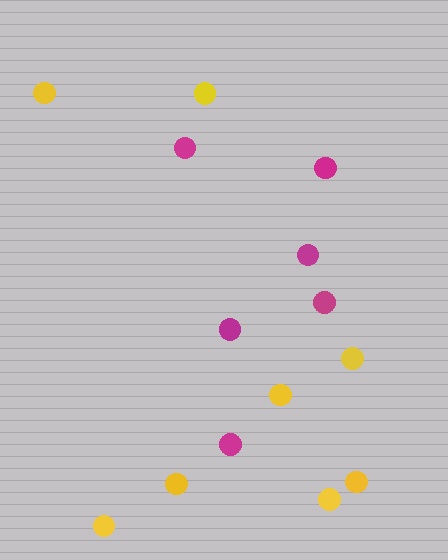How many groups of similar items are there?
There are 2 groups: one group of yellow circles (8) and one group of magenta circles (6).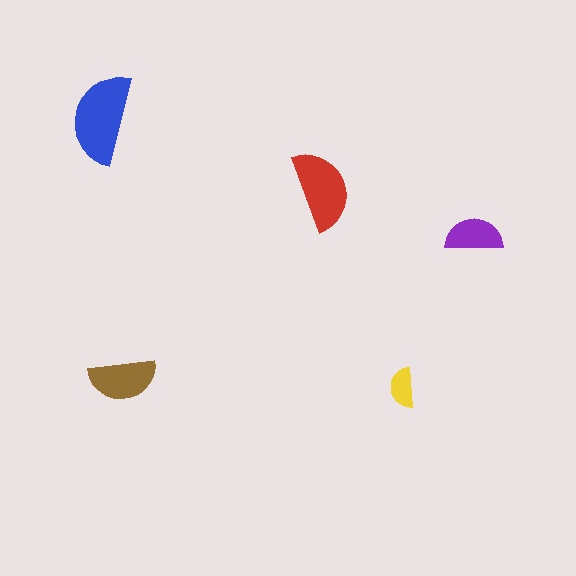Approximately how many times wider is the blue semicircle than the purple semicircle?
About 1.5 times wider.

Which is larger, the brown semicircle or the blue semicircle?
The blue one.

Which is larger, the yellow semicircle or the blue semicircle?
The blue one.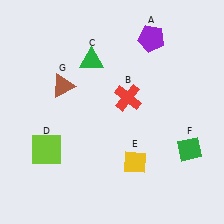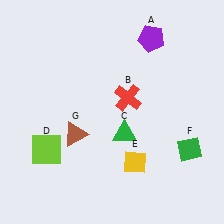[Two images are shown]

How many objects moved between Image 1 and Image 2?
2 objects moved between the two images.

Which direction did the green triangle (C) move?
The green triangle (C) moved down.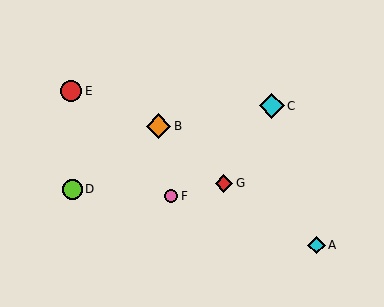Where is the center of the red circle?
The center of the red circle is at (71, 91).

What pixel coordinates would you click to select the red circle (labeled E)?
Click at (71, 91) to select the red circle E.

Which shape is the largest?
The cyan diamond (labeled C) is the largest.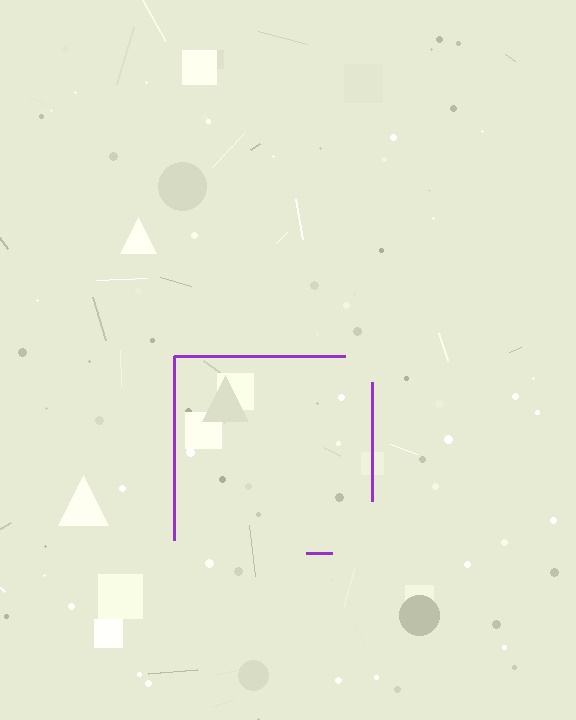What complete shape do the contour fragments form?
The contour fragments form a square.